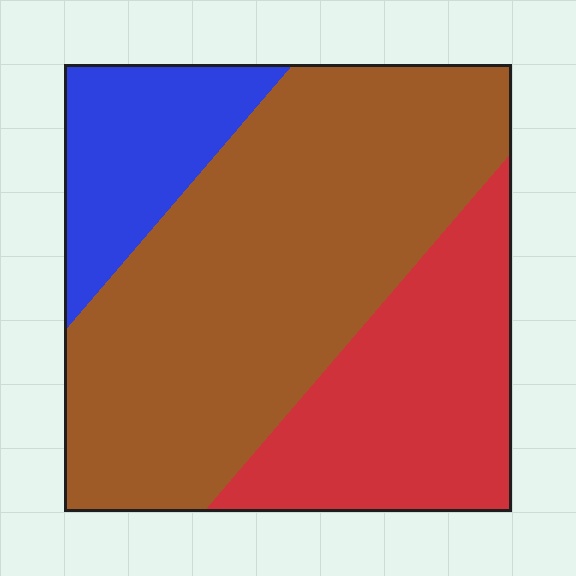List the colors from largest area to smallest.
From largest to smallest: brown, red, blue.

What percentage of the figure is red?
Red takes up about one quarter (1/4) of the figure.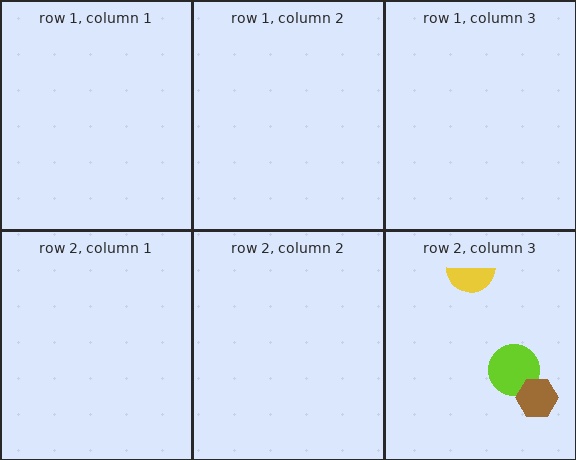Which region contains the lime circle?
The row 2, column 3 region.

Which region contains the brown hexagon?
The row 2, column 3 region.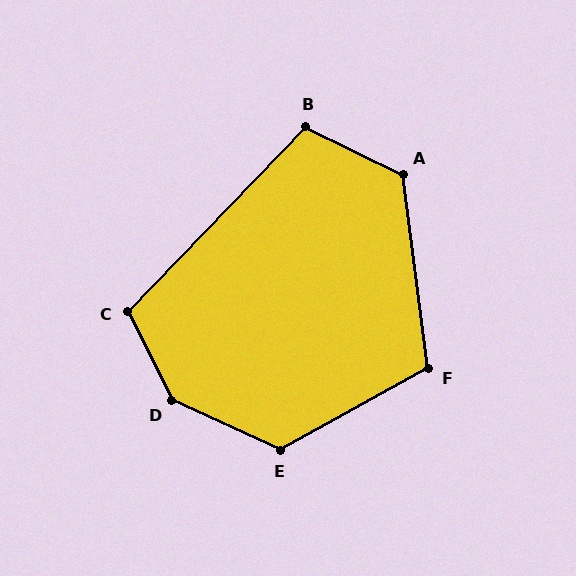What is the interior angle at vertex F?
Approximately 111 degrees (obtuse).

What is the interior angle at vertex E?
Approximately 127 degrees (obtuse).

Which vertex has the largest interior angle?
D, at approximately 141 degrees.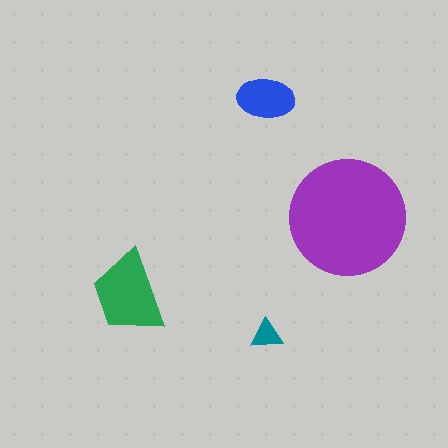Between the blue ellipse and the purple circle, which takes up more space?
The purple circle.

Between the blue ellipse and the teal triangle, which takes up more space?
The blue ellipse.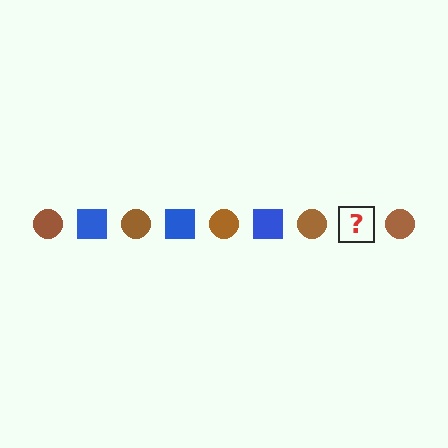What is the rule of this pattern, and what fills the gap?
The rule is that the pattern alternates between brown circle and blue square. The gap should be filled with a blue square.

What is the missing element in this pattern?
The missing element is a blue square.